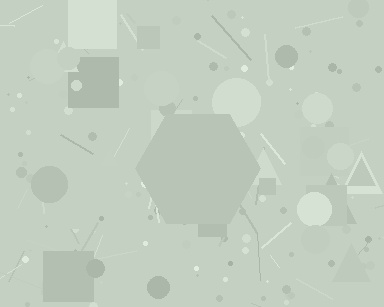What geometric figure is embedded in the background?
A hexagon is embedded in the background.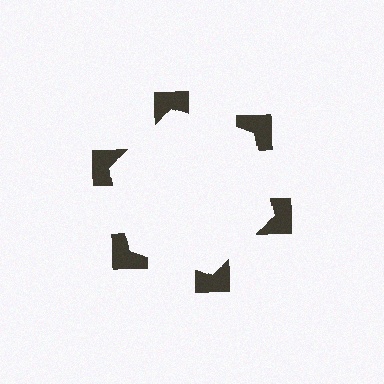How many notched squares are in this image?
There are 6 — one at each vertex of the illusory hexagon.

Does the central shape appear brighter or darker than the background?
It typically appears slightly brighter than the background, even though no actual brightness change is drawn.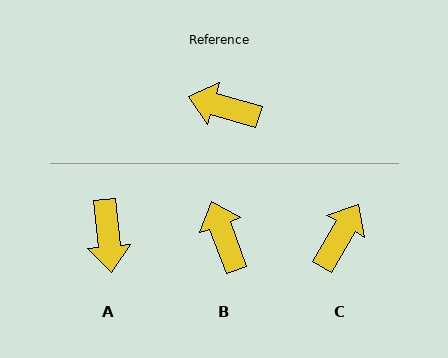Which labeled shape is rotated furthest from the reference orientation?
A, about 112 degrees away.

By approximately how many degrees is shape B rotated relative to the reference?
Approximately 54 degrees clockwise.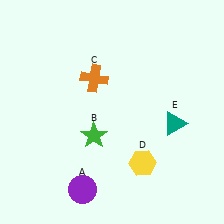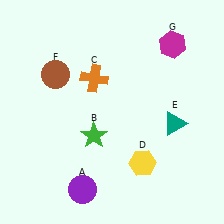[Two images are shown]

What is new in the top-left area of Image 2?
A brown circle (F) was added in the top-left area of Image 2.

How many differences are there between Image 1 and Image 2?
There are 2 differences between the two images.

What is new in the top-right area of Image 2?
A magenta hexagon (G) was added in the top-right area of Image 2.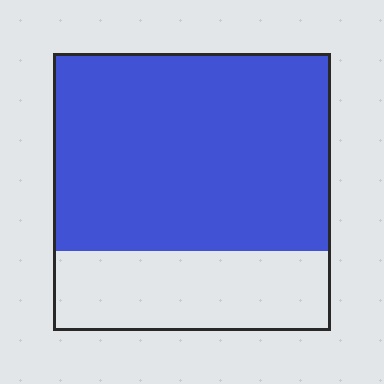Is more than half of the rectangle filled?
Yes.